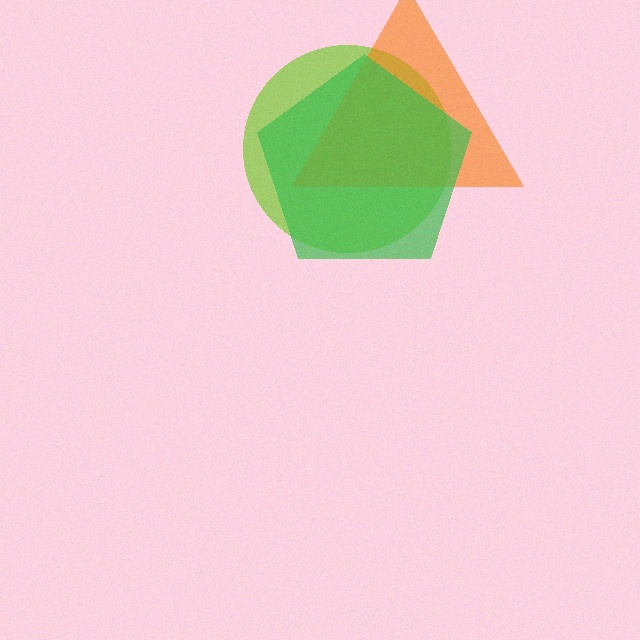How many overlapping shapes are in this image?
There are 3 overlapping shapes in the image.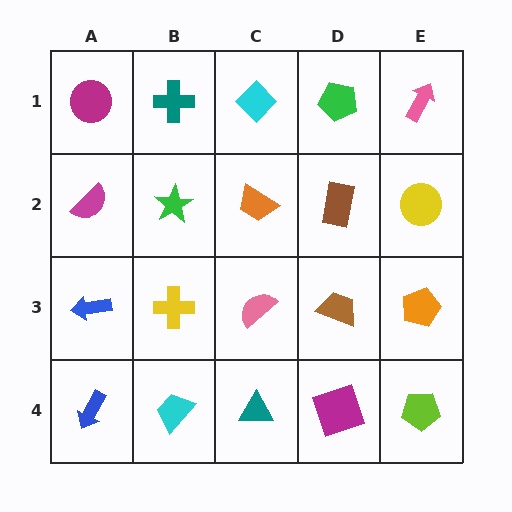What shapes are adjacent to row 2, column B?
A teal cross (row 1, column B), a yellow cross (row 3, column B), a magenta semicircle (row 2, column A), an orange trapezoid (row 2, column C).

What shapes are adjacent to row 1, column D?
A brown rectangle (row 2, column D), a cyan diamond (row 1, column C), a pink arrow (row 1, column E).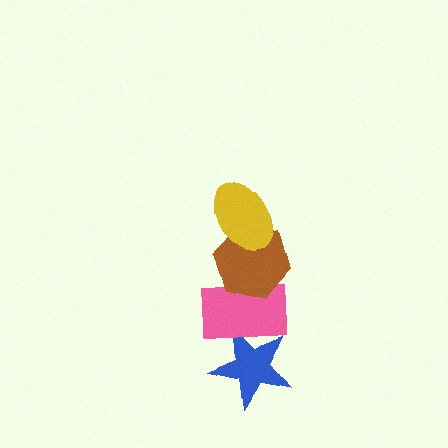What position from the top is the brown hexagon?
The brown hexagon is 2nd from the top.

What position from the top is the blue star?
The blue star is 4th from the top.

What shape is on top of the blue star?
The pink rectangle is on top of the blue star.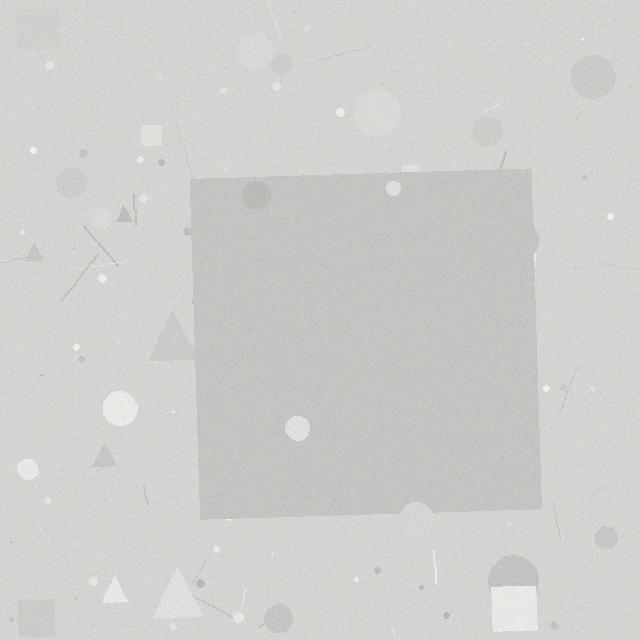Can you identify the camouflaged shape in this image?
The camouflaged shape is a square.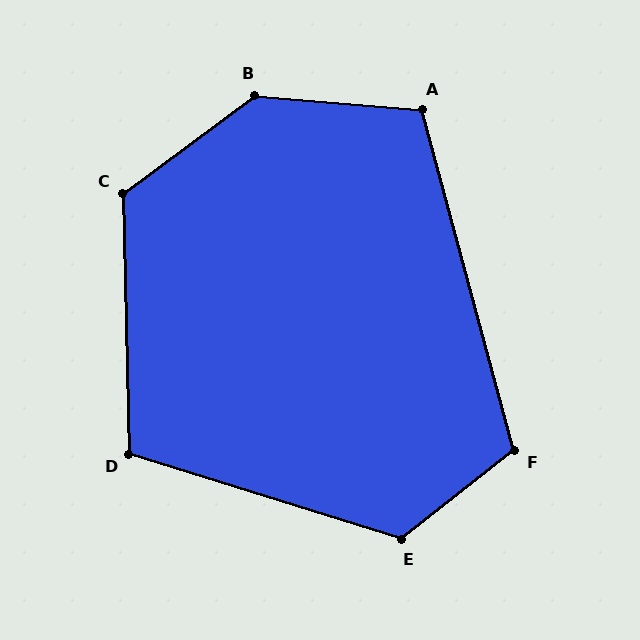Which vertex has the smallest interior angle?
D, at approximately 108 degrees.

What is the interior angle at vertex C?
Approximately 126 degrees (obtuse).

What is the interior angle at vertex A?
Approximately 110 degrees (obtuse).